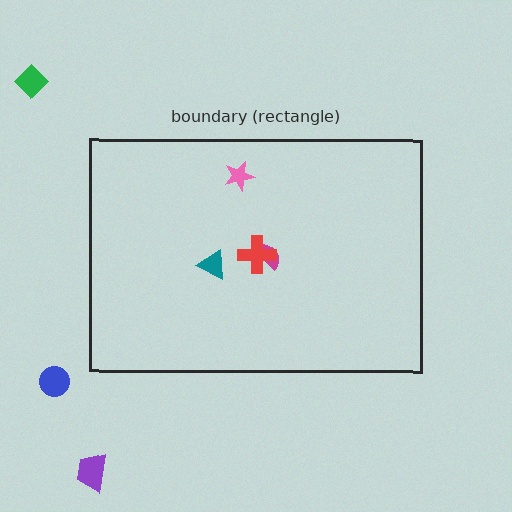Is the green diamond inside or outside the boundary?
Outside.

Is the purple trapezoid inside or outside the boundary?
Outside.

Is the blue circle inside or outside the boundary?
Outside.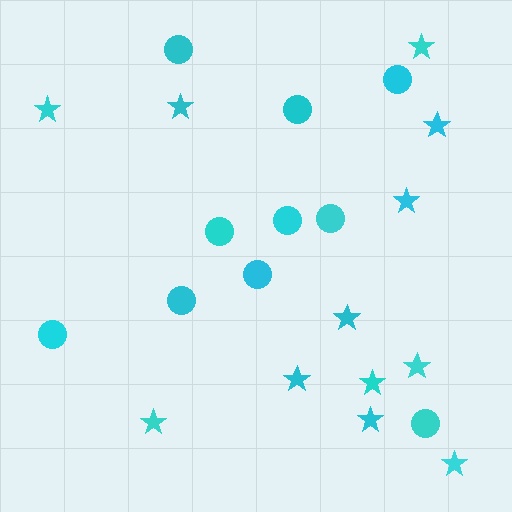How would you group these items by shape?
There are 2 groups: one group of stars (12) and one group of circles (10).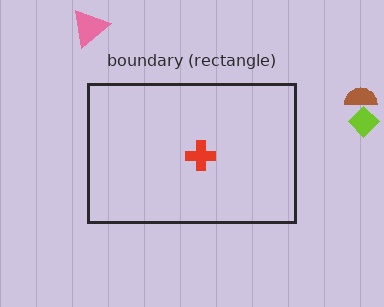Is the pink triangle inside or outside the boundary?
Outside.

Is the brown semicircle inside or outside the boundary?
Outside.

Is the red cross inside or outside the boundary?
Inside.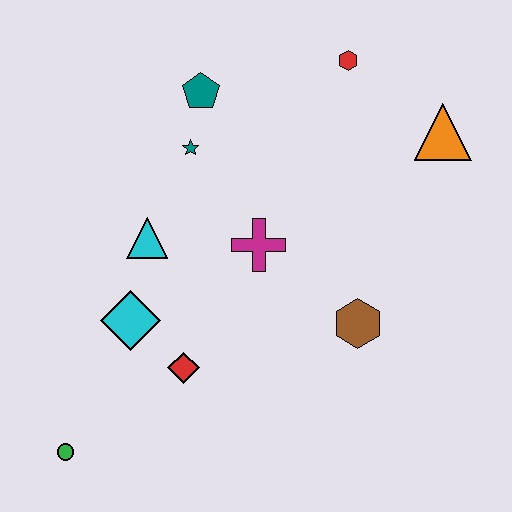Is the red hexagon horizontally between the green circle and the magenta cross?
No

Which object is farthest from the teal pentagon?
The green circle is farthest from the teal pentagon.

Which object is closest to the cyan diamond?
The red diamond is closest to the cyan diamond.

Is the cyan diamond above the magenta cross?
No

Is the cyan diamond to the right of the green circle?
Yes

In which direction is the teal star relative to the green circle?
The teal star is above the green circle.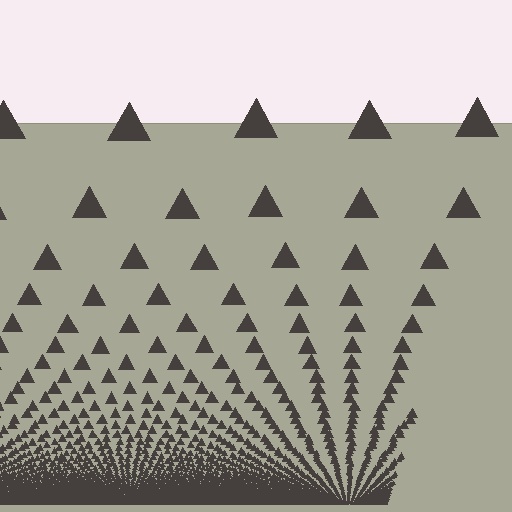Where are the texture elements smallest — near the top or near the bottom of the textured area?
Near the bottom.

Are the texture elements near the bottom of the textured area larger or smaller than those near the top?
Smaller. The gradient is inverted — elements near the bottom are smaller and denser.